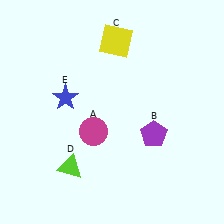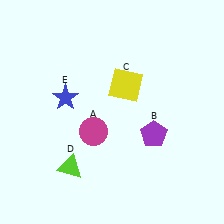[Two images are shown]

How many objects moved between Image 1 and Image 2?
1 object moved between the two images.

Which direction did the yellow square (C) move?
The yellow square (C) moved down.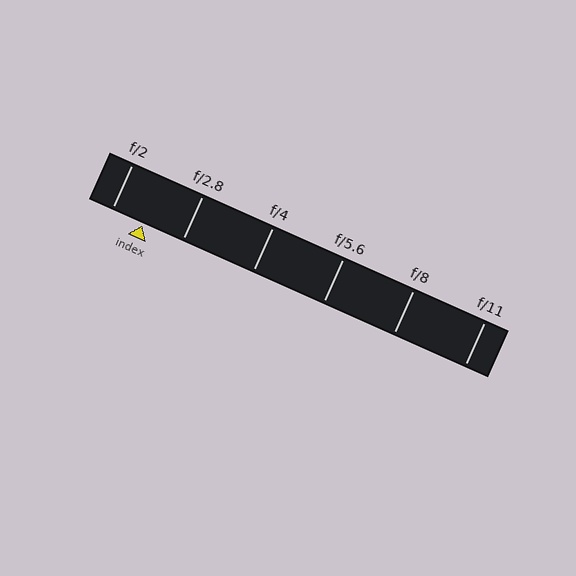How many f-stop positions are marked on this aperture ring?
There are 6 f-stop positions marked.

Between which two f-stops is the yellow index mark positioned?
The index mark is between f/2 and f/2.8.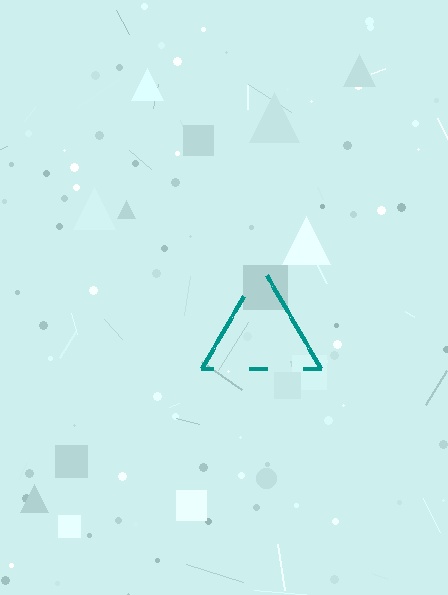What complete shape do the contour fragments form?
The contour fragments form a triangle.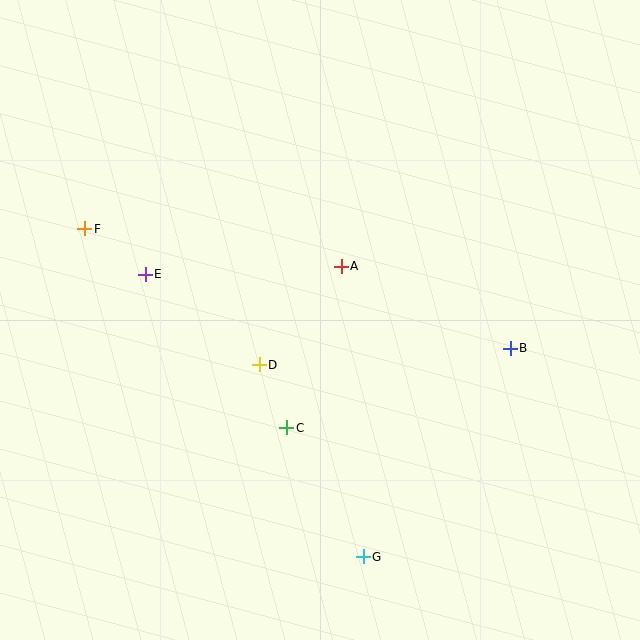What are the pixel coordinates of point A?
Point A is at (341, 266).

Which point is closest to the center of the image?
Point A at (341, 266) is closest to the center.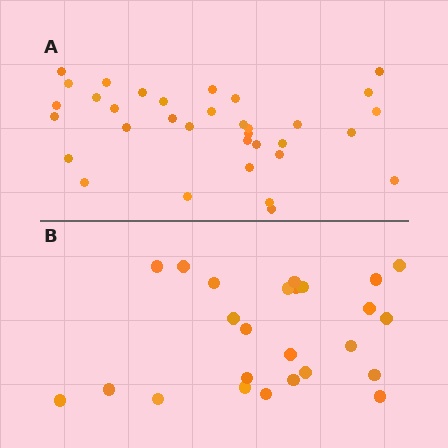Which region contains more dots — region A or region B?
Region A (the top region) has more dots.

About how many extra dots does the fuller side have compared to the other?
Region A has roughly 8 or so more dots than region B.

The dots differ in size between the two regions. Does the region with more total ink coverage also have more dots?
No. Region B has more total ink coverage because its dots are larger, but region A actually contains more individual dots. Total area can be misleading — the number of items is what matters here.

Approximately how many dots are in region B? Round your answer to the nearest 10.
About 20 dots. (The exact count is 25, which rounds to 20.)